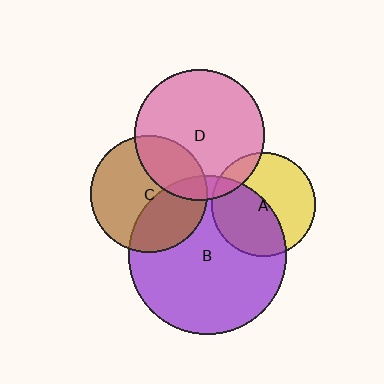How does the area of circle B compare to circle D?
Approximately 1.5 times.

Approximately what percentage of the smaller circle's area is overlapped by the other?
Approximately 15%.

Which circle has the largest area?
Circle B (purple).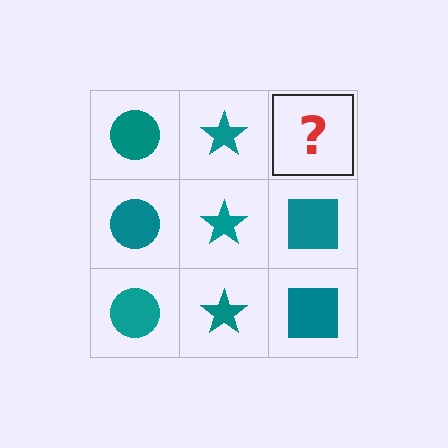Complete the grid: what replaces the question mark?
The question mark should be replaced with a teal square.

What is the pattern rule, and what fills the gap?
The rule is that each column has a consistent shape. The gap should be filled with a teal square.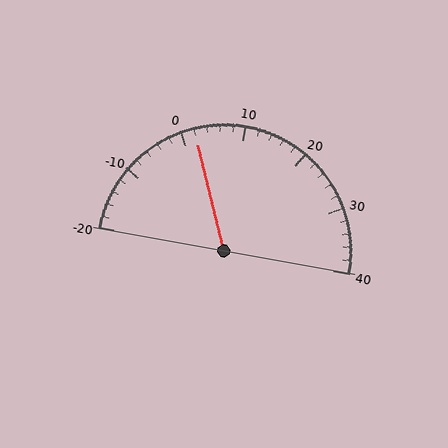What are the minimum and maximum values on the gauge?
The gauge ranges from -20 to 40.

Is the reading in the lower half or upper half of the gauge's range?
The reading is in the lower half of the range (-20 to 40).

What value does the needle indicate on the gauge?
The needle indicates approximately 2.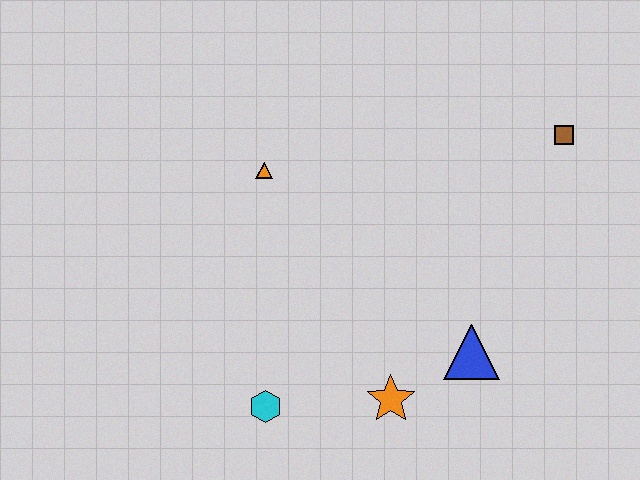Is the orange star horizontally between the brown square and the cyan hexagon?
Yes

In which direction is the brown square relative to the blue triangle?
The brown square is above the blue triangle.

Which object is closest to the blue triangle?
The orange star is closest to the blue triangle.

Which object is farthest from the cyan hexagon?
The brown square is farthest from the cyan hexagon.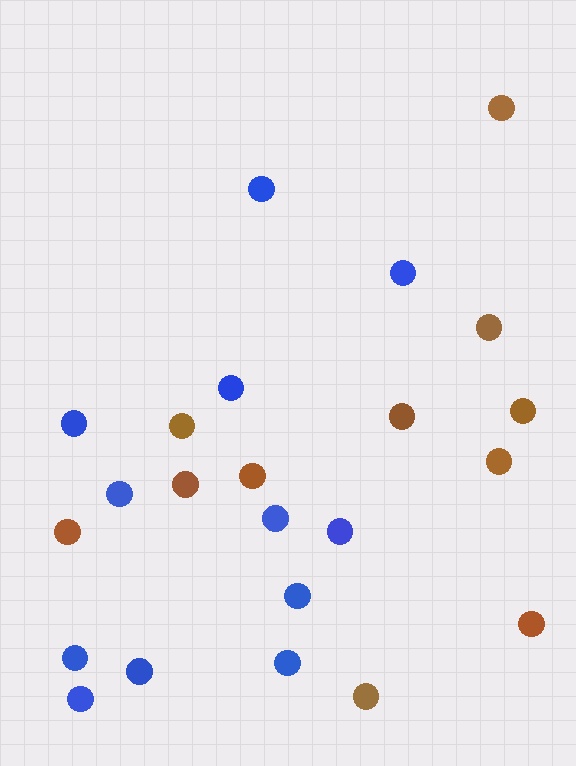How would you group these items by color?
There are 2 groups: one group of brown circles (11) and one group of blue circles (12).